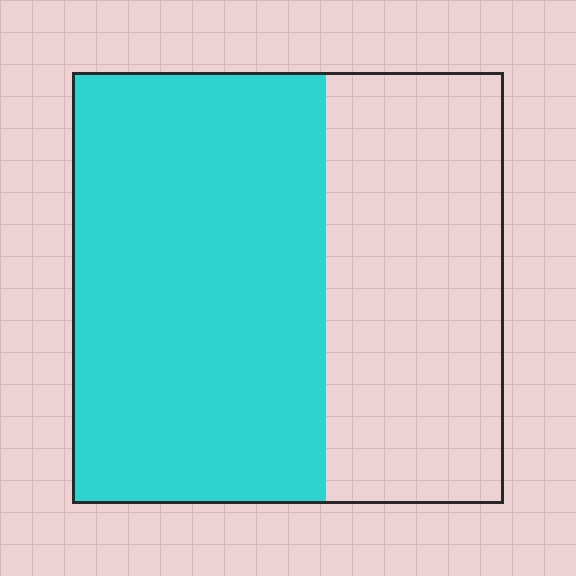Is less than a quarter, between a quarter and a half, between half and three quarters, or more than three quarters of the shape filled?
Between half and three quarters.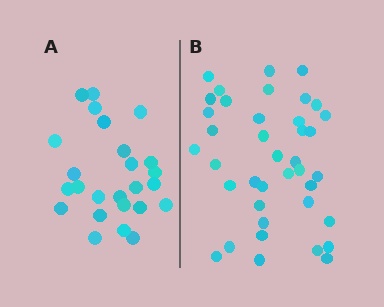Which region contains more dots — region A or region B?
Region B (the right region) has more dots.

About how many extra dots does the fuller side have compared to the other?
Region B has approximately 15 more dots than region A.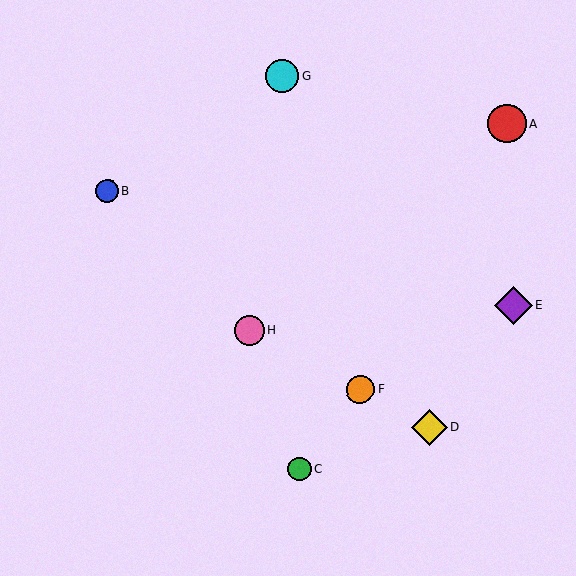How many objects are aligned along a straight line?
3 objects (D, F, H) are aligned along a straight line.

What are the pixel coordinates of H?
Object H is at (249, 330).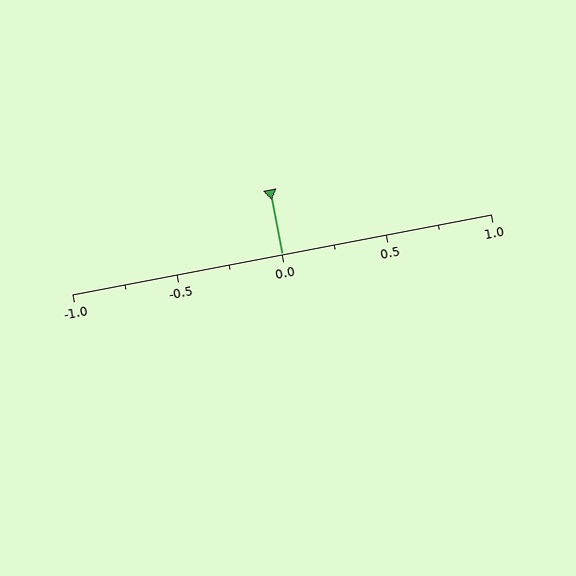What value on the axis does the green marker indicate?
The marker indicates approximately 0.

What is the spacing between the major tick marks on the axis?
The major ticks are spaced 0.5 apart.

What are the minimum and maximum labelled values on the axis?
The axis runs from -1.0 to 1.0.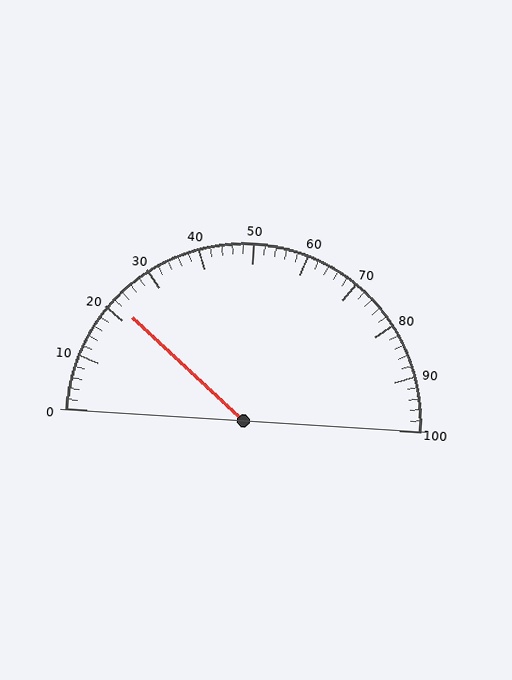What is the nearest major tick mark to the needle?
The nearest major tick mark is 20.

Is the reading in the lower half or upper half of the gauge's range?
The reading is in the lower half of the range (0 to 100).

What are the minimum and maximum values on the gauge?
The gauge ranges from 0 to 100.